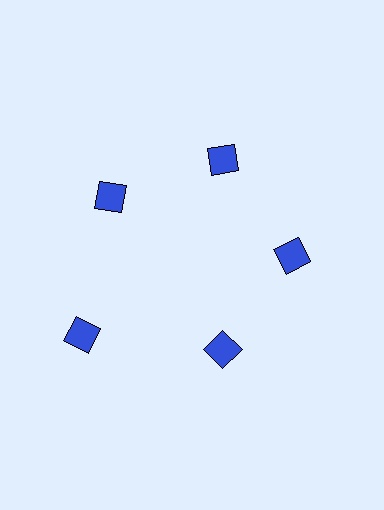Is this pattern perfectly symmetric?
No. The 5 blue diamonds are arranged in a ring, but one element near the 8 o'clock position is pushed outward from the center, breaking the 5-fold rotational symmetry.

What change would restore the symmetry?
The symmetry would be restored by moving it inward, back onto the ring so that all 5 diamonds sit at equal angles and equal distance from the center.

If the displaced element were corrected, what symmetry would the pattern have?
It would have 5-fold rotational symmetry — the pattern would map onto itself every 72 degrees.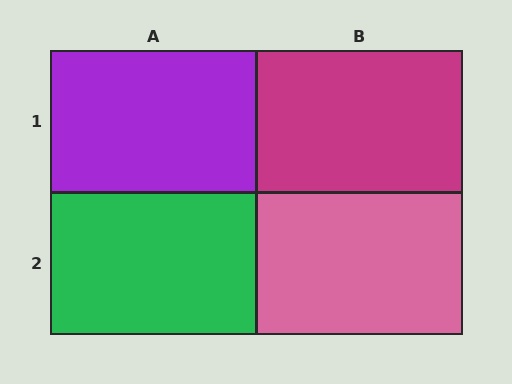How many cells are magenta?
1 cell is magenta.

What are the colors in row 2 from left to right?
Green, pink.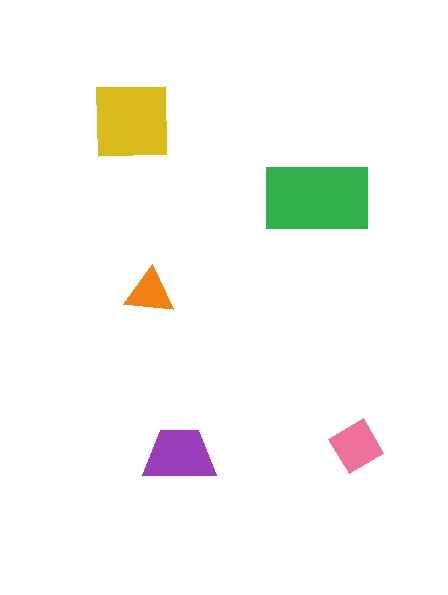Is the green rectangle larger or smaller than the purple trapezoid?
Larger.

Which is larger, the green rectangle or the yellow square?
The green rectangle.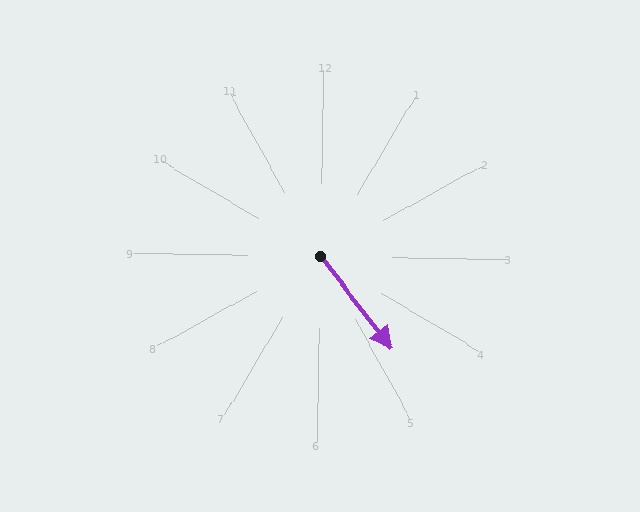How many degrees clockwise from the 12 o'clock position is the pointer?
Approximately 142 degrees.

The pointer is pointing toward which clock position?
Roughly 5 o'clock.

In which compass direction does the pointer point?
Southeast.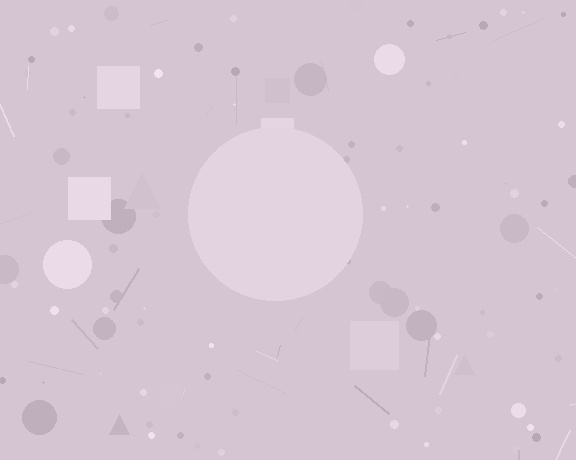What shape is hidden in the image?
A circle is hidden in the image.